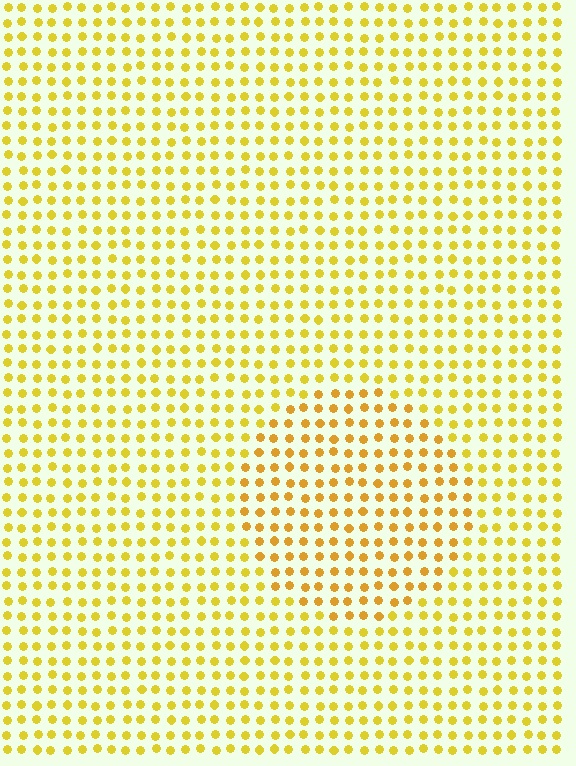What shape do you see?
I see a circle.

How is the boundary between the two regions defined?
The boundary is defined purely by a slight shift in hue (about 17 degrees). Spacing, size, and orientation are identical on both sides.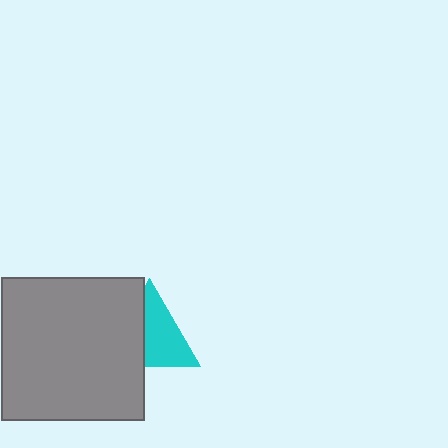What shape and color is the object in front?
The object in front is a gray square.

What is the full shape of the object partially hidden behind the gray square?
The partially hidden object is a cyan triangle.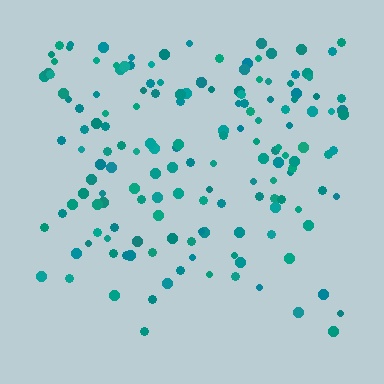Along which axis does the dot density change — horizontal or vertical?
Vertical.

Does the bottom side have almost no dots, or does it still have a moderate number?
Still a moderate number, just noticeably fewer than the top.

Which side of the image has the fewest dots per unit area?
The bottom.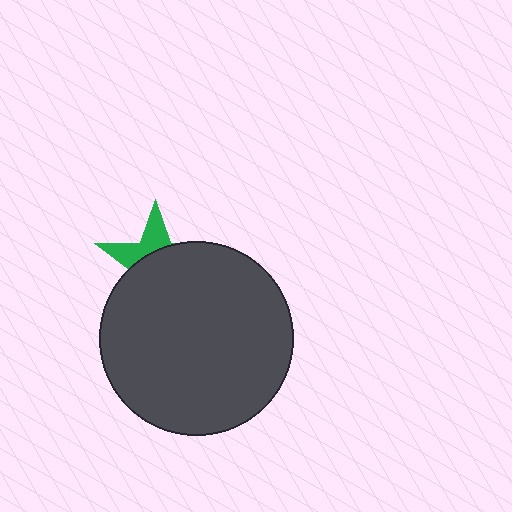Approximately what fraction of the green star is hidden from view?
Roughly 67% of the green star is hidden behind the dark gray circle.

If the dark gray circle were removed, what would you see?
You would see the complete green star.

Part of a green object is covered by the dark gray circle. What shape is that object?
It is a star.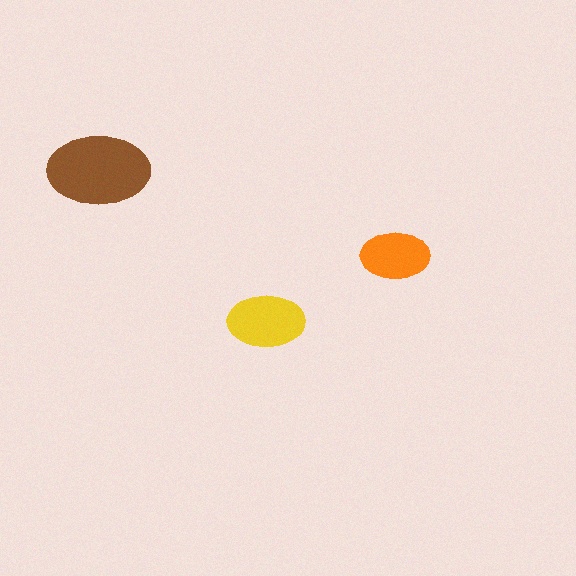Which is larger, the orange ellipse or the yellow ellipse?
The yellow one.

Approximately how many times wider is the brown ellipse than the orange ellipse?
About 1.5 times wider.